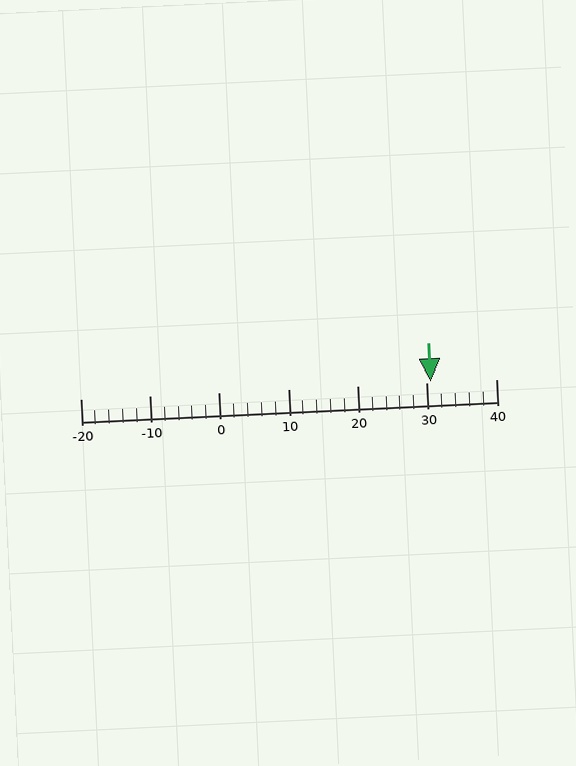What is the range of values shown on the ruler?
The ruler shows values from -20 to 40.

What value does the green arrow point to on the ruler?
The green arrow points to approximately 30.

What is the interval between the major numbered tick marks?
The major tick marks are spaced 10 units apart.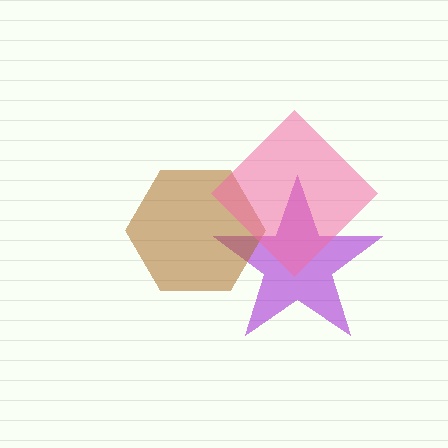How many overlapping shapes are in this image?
There are 3 overlapping shapes in the image.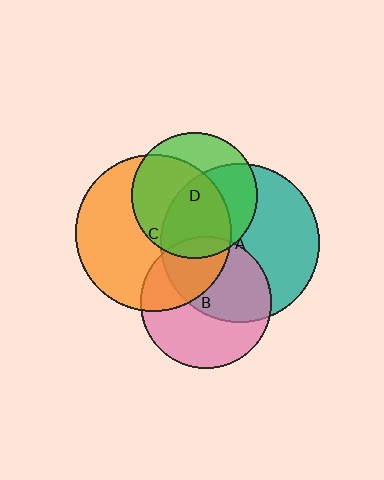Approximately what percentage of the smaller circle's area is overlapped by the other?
Approximately 10%.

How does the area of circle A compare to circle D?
Approximately 1.6 times.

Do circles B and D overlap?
Yes.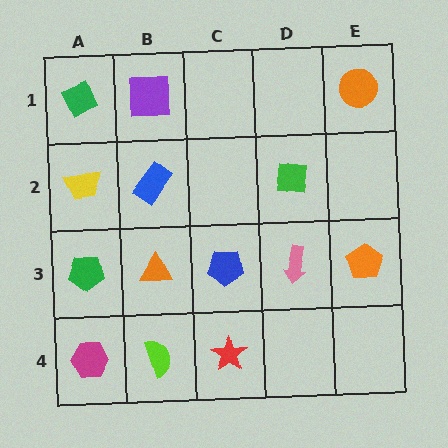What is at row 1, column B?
A purple square.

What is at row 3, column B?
An orange triangle.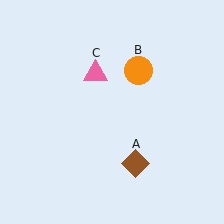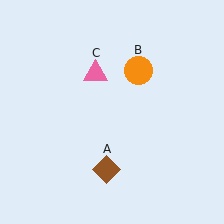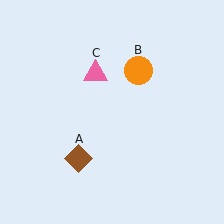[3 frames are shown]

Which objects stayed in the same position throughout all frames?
Orange circle (object B) and pink triangle (object C) remained stationary.